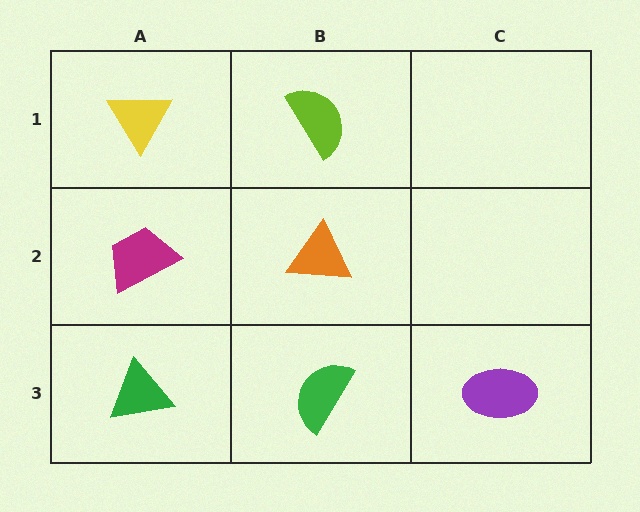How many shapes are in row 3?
3 shapes.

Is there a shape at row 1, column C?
No, that cell is empty.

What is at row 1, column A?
A yellow triangle.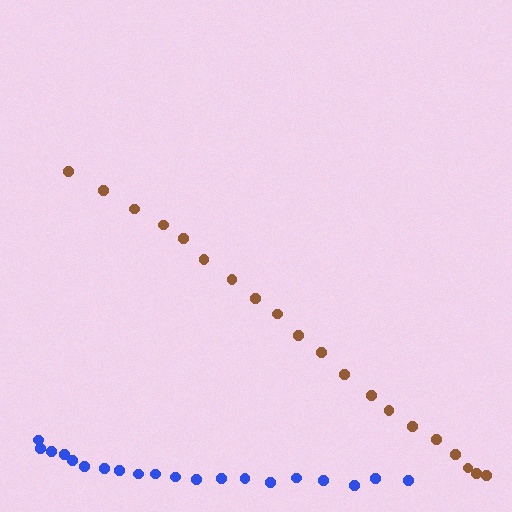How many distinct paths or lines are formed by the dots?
There are 2 distinct paths.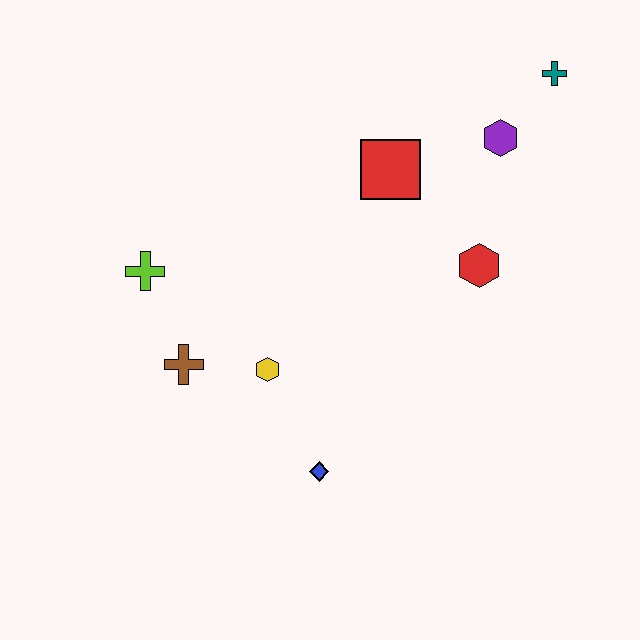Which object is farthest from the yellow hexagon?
The teal cross is farthest from the yellow hexagon.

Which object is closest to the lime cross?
The brown cross is closest to the lime cross.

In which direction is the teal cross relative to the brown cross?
The teal cross is to the right of the brown cross.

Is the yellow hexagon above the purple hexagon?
No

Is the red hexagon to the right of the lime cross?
Yes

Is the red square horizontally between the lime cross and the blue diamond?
No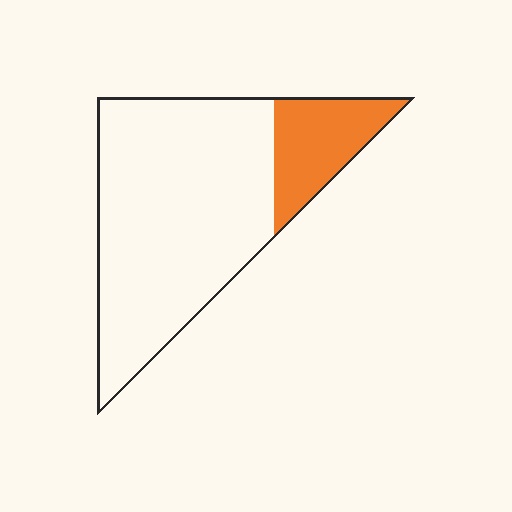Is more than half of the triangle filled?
No.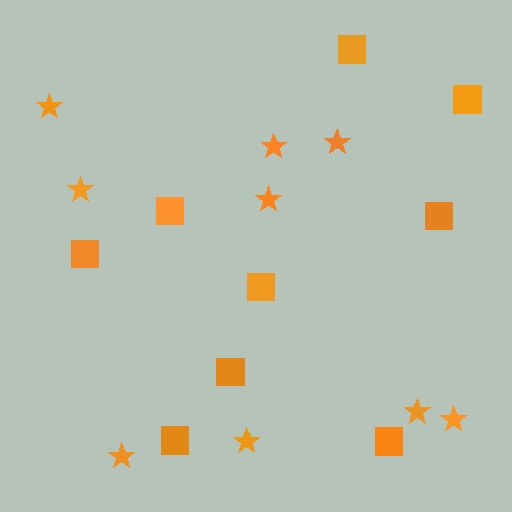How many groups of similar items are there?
There are 2 groups: one group of stars (9) and one group of squares (9).